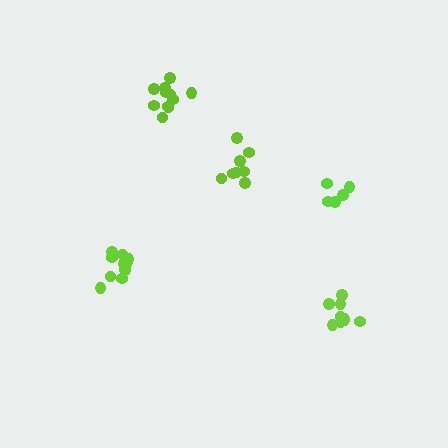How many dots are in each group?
Group 1: 5 dots, Group 2: 8 dots, Group 3: 11 dots, Group 4: 9 dots, Group 5: 11 dots (44 total).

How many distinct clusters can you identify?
There are 5 distinct clusters.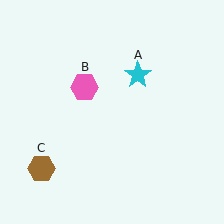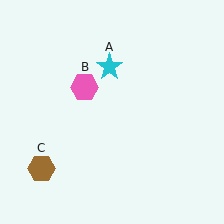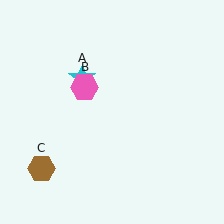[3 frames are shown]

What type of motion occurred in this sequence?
The cyan star (object A) rotated counterclockwise around the center of the scene.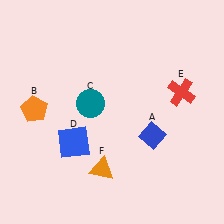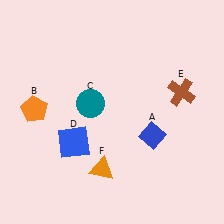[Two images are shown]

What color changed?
The cross (E) changed from red in Image 1 to brown in Image 2.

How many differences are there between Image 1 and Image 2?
There is 1 difference between the two images.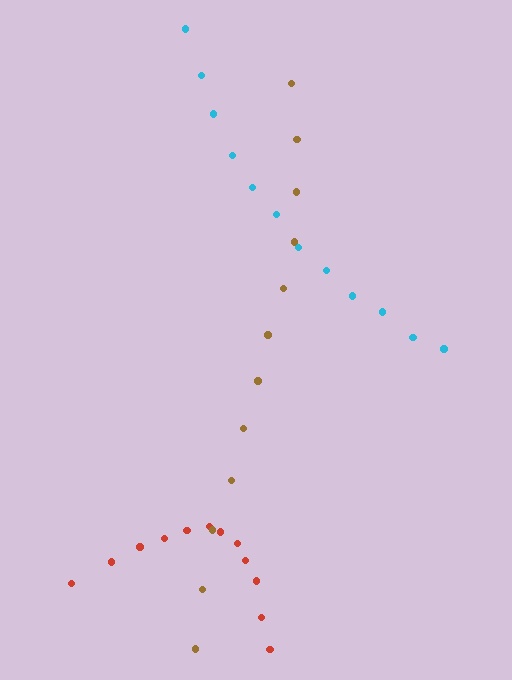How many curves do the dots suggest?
There are 3 distinct paths.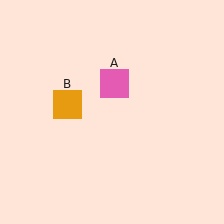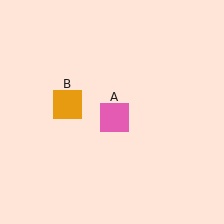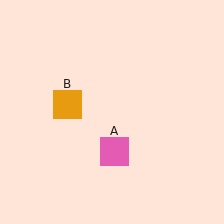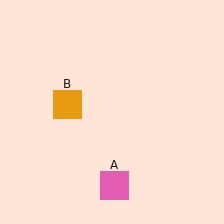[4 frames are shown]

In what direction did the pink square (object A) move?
The pink square (object A) moved down.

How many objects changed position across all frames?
1 object changed position: pink square (object A).